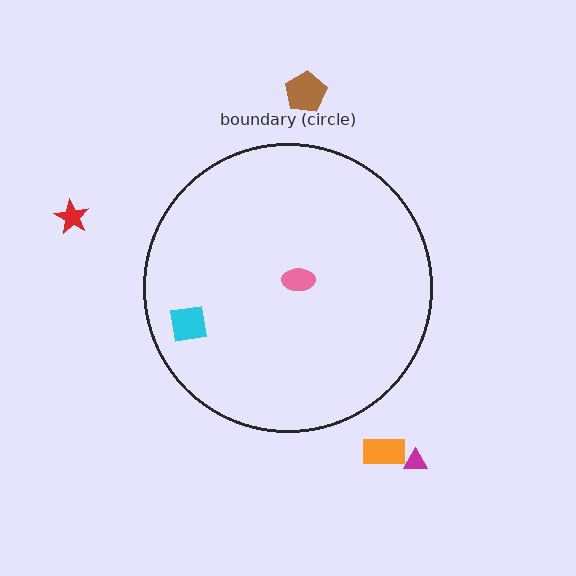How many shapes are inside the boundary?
2 inside, 4 outside.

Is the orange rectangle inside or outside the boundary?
Outside.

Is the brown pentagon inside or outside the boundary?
Outside.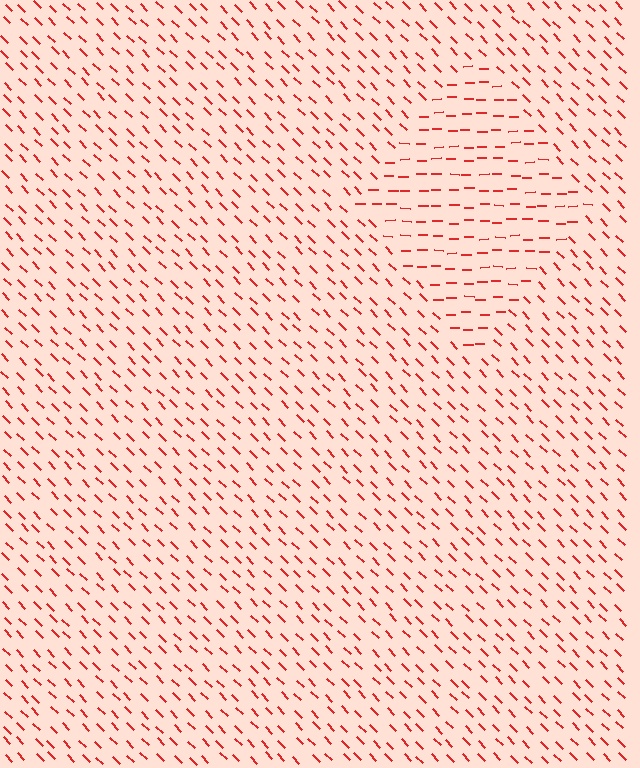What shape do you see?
I see a diamond.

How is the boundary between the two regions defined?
The boundary is defined purely by a change in line orientation (approximately 45 degrees difference). All lines are the same color and thickness.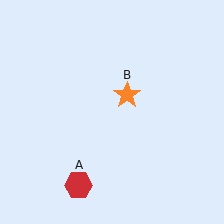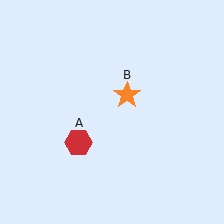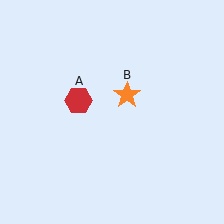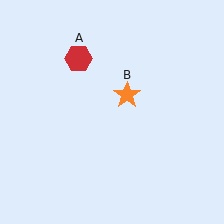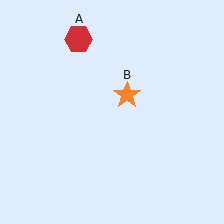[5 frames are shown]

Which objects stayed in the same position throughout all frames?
Orange star (object B) remained stationary.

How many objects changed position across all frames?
1 object changed position: red hexagon (object A).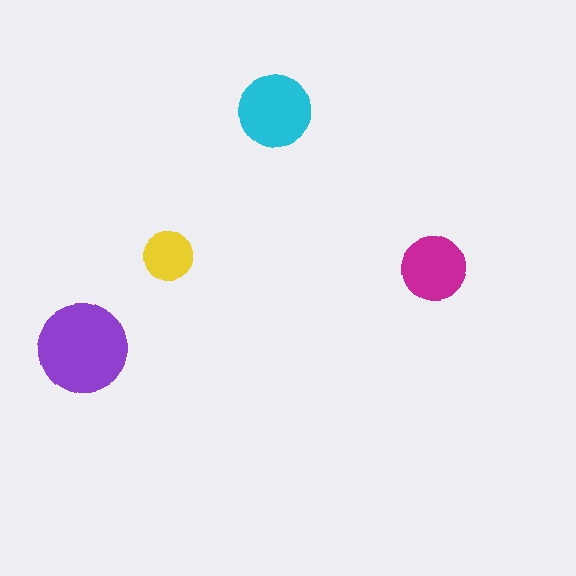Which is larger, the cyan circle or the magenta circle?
The cyan one.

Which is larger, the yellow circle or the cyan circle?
The cyan one.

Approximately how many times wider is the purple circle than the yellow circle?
About 2 times wider.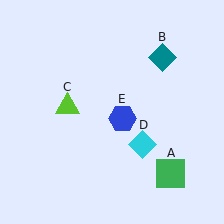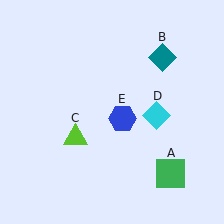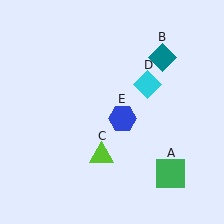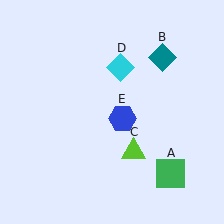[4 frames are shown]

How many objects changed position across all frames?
2 objects changed position: lime triangle (object C), cyan diamond (object D).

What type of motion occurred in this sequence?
The lime triangle (object C), cyan diamond (object D) rotated counterclockwise around the center of the scene.